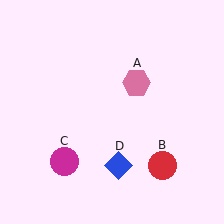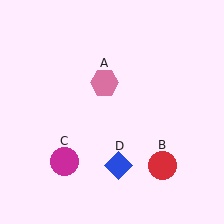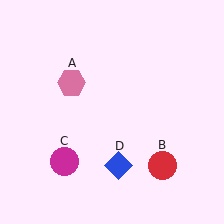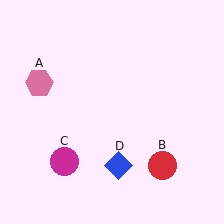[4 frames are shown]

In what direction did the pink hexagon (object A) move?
The pink hexagon (object A) moved left.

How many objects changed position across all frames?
1 object changed position: pink hexagon (object A).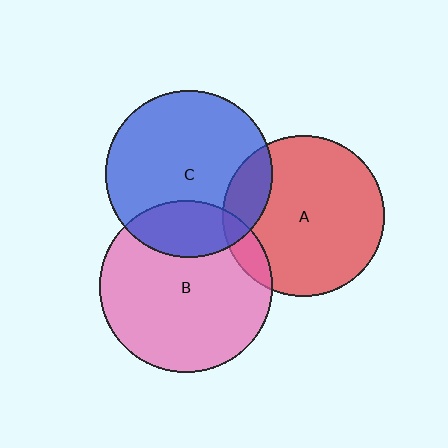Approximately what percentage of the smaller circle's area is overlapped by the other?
Approximately 15%.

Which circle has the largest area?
Circle B (pink).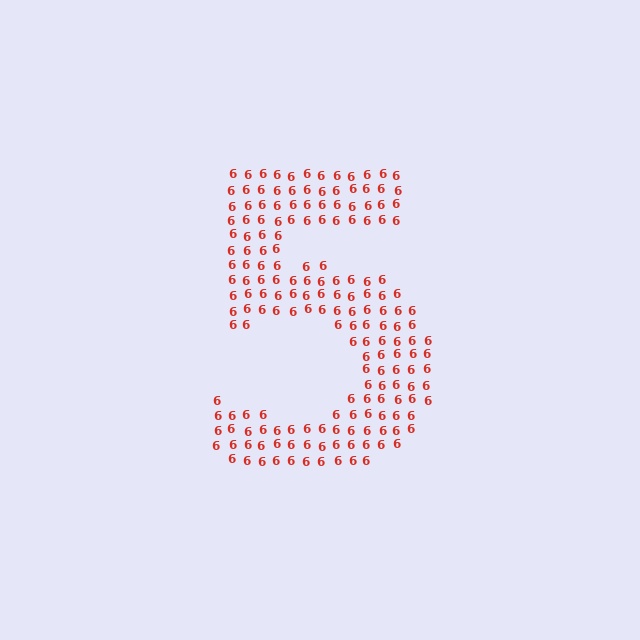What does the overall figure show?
The overall figure shows the digit 5.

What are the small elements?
The small elements are digit 6's.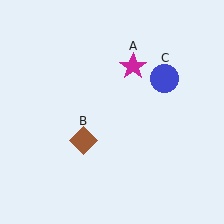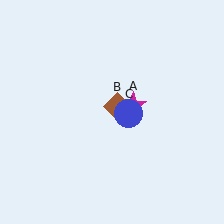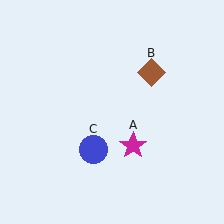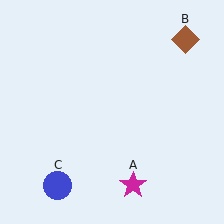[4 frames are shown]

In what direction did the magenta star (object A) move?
The magenta star (object A) moved down.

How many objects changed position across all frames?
3 objects changed position: magenta star (object A), brown diamond (object B), blue circle (object C).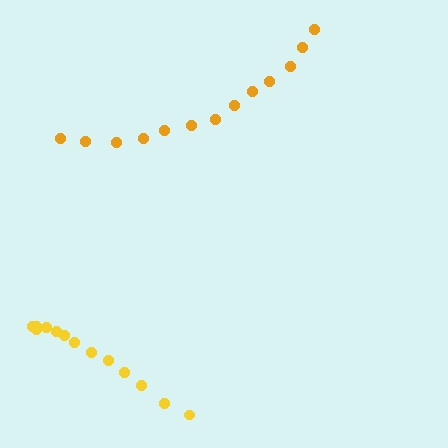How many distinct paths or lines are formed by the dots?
There are 2 distinct paths.